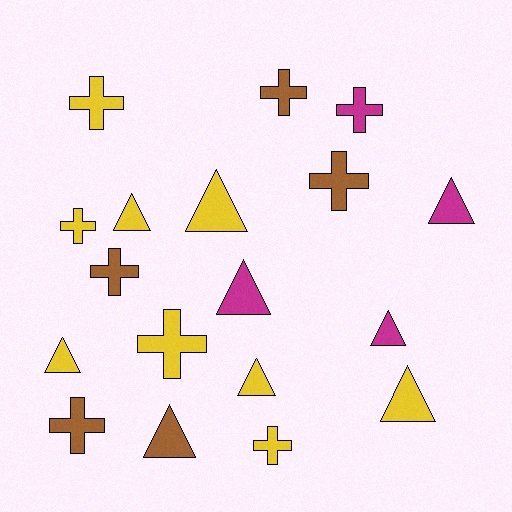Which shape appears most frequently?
Cross, with 9 objects.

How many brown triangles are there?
There is 1 brown triangle.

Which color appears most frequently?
Yellow, with 9 objects.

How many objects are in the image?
There are 18 objects.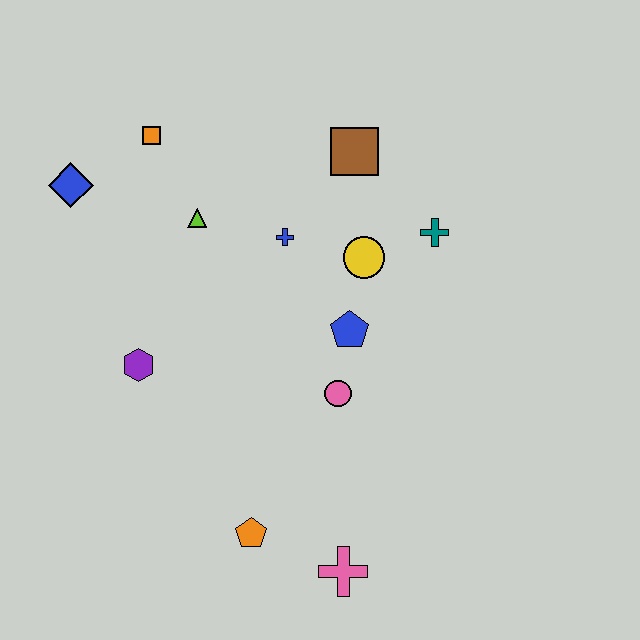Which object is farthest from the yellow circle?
The pink cross is farthest from the yellow circle.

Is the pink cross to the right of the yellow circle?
No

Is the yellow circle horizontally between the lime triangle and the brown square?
No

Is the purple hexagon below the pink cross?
No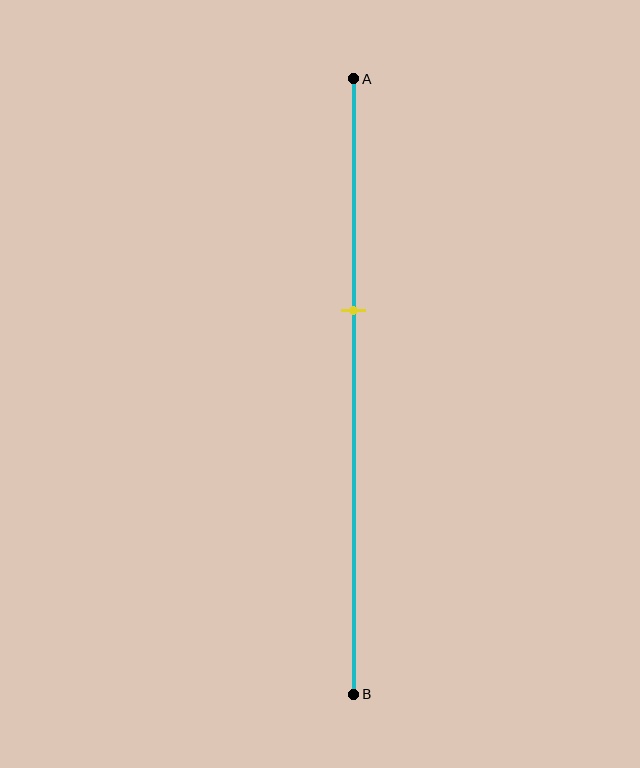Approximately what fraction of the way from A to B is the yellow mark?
The yellow mark is approximately 40% of the way from A to B.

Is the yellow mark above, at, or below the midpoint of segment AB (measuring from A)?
The yellow mark is above the midpoint of segment AB.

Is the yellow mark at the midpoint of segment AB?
No, the mark is at about 40% from A, not at the 50% midpoint.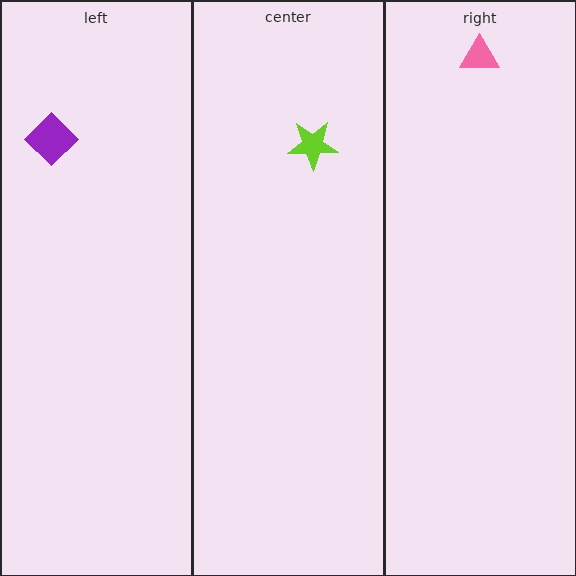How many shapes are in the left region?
1.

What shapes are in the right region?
The pink triangle.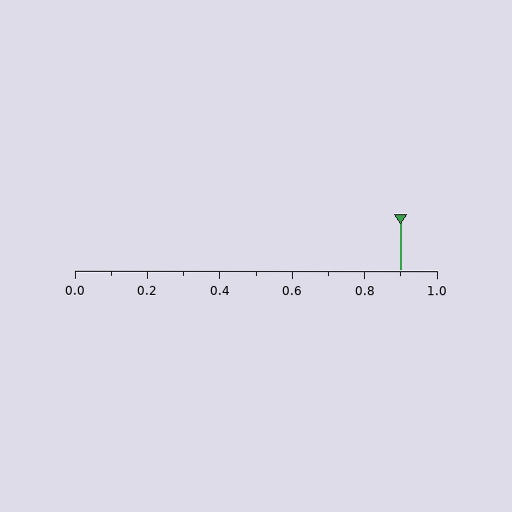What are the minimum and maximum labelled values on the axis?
The axis runs from 0.0 to 1.0.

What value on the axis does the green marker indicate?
The marker indicates approximately 0.9.